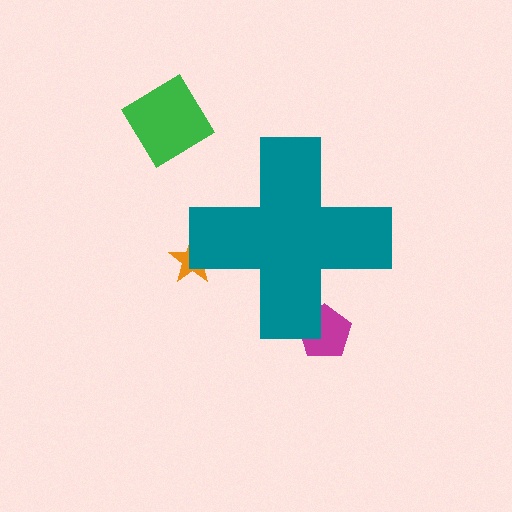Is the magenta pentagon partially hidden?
Yes, the magenta pentagon is partially hidden behind the teal cross.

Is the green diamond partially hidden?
No, the green diamond is fully visible.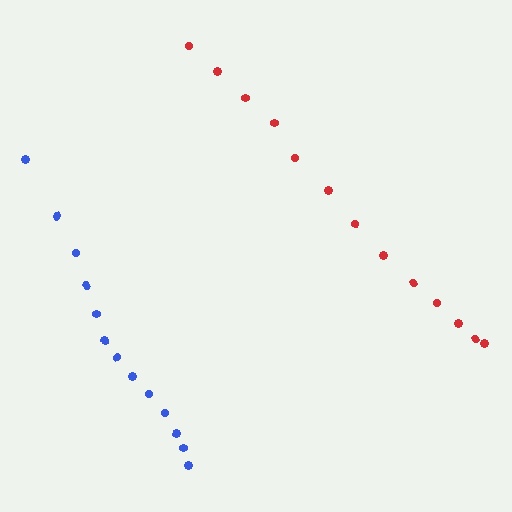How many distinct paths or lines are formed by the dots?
There are 2 distinct paths.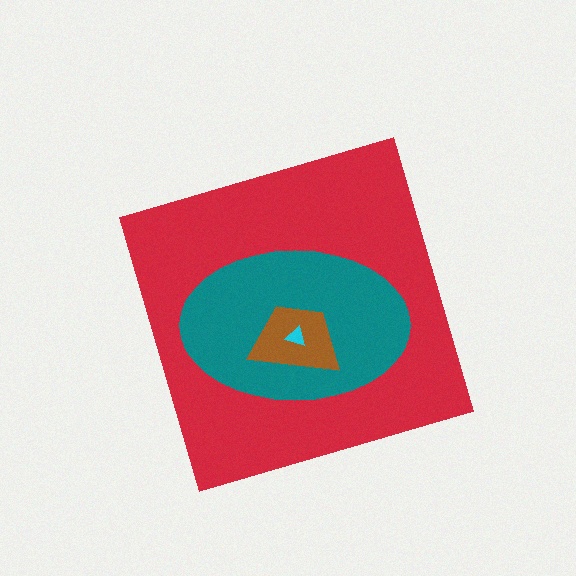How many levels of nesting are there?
4.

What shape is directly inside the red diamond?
The teal ellipse.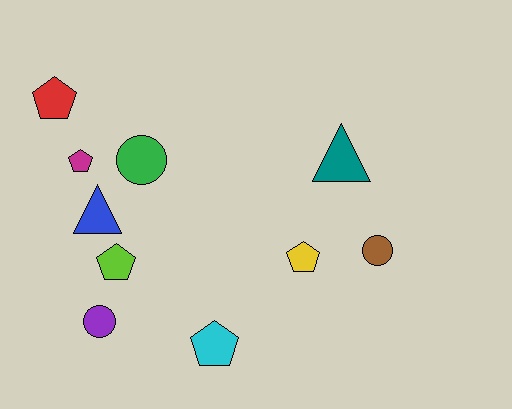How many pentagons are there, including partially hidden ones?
There are 5 pentagons.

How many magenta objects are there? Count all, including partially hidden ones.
There is 1 magenta object.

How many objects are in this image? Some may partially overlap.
There are 10 objects.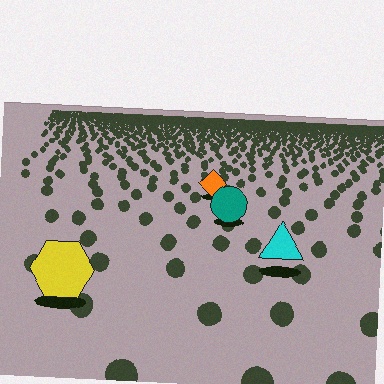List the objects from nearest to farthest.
From nearest to farthest: the yellow hexagon, the cyan triangle, the teal circle, the orange diamond.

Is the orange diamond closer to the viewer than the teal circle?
No. The teal circle is closer — you can tell from the texture gradient: the ground texture is coarser near it.